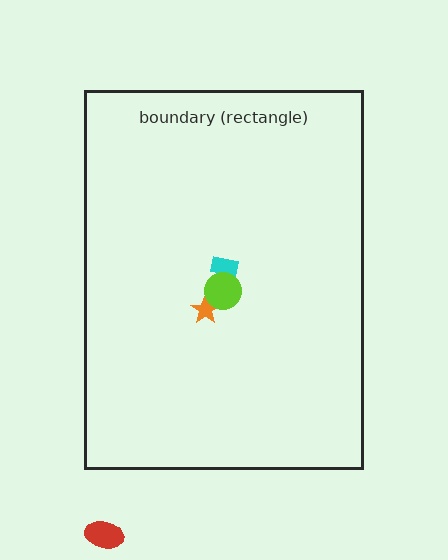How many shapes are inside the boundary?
3 inside, 1 outside.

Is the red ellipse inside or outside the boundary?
Outside.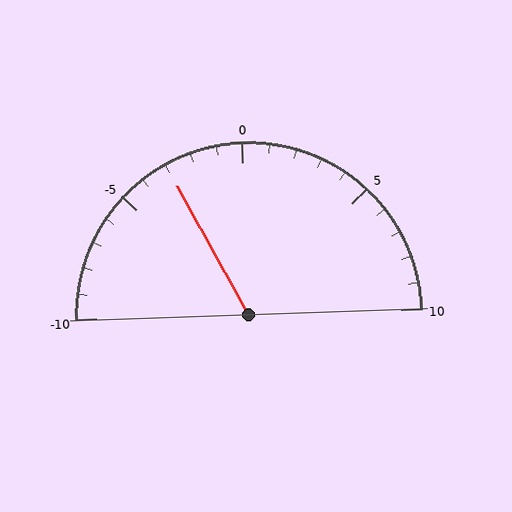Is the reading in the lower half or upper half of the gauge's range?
The reading is in the lower half of the range (-10 to 10).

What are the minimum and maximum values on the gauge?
The gauge ranges from -10 to 10.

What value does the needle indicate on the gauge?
The needle indicates approximately -3.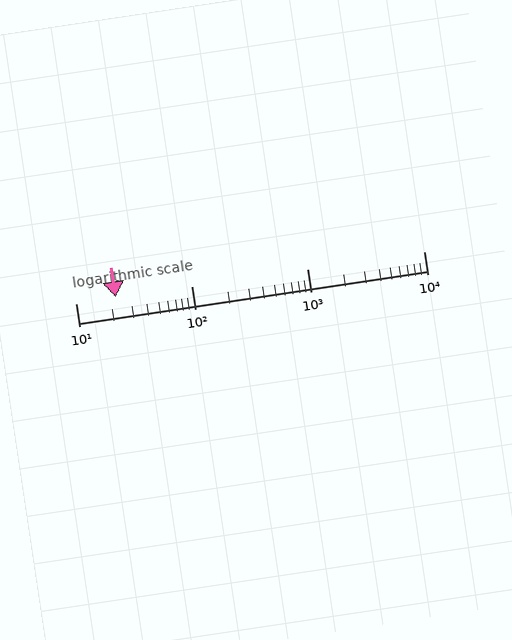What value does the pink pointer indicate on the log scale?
The pointer indicates approximately 22.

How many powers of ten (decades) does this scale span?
The scale spans 3 decades, from 10 to 10000.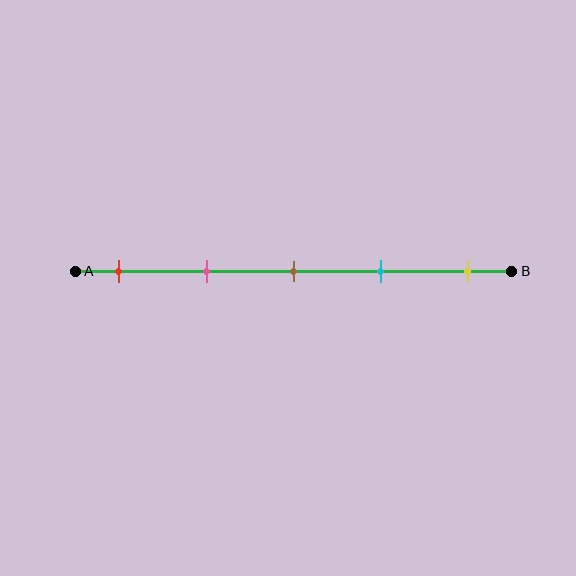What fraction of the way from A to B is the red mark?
The red mark is approximately 10% (0.1) of the way from A to B.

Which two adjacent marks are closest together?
The brown and cyan marks are the closest adjacent pair.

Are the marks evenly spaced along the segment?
Yes, the marks are approximately evenly spaced.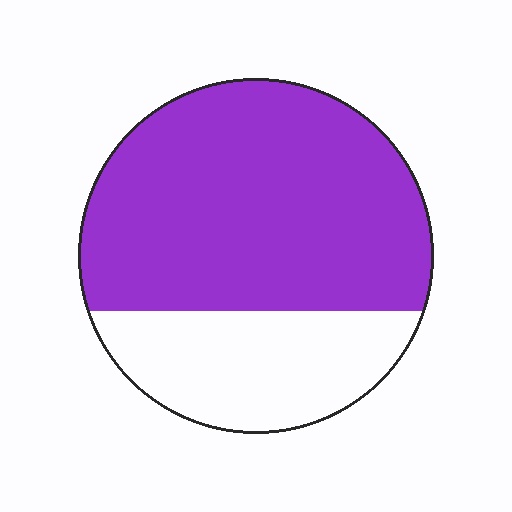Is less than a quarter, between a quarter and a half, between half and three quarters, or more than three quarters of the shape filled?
Between half and three quarters.